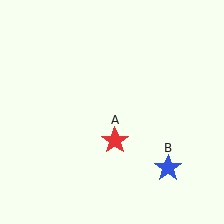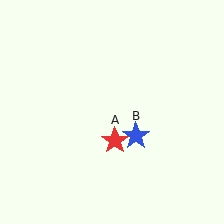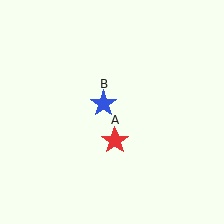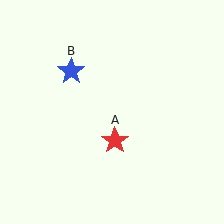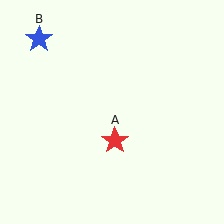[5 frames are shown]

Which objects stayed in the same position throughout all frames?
Red star (object A) remained stationary.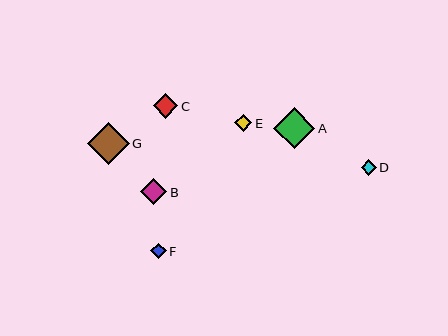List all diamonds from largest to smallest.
From largest to smallest: G, A, B, C, E, F, D.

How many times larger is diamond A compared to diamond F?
Diamond A is approximately 2.7 times the size of diamond F.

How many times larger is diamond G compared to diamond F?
Diamond G is approximately 2.8 times the size of diamond F.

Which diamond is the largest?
Diamond G is the largest with a size of approximately 42 pixels.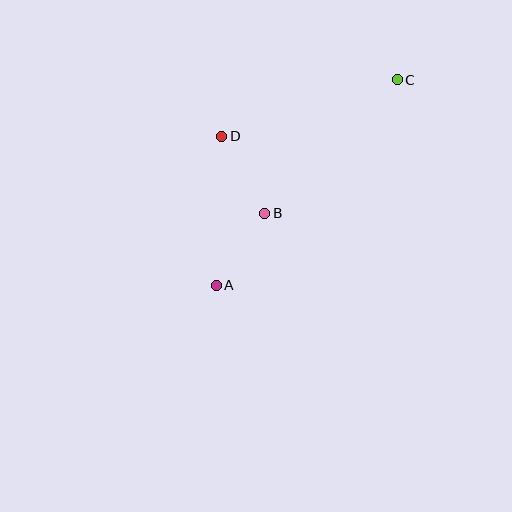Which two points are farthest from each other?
Points A and C are farthest from each other.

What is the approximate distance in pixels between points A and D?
The distance between A and D is approximately 149 pixels.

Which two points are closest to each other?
Points A and B are closest to each other.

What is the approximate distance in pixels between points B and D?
The distance between B and D is approximately 88 pixels.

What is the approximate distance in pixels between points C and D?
The distance between C and D is approximately 184 pixels.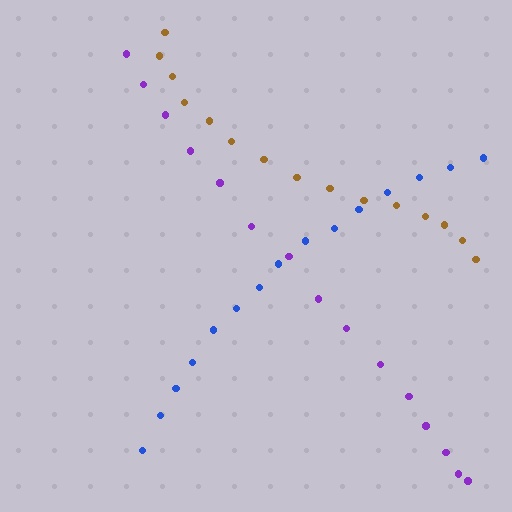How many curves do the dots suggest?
There are 3 distinct paths.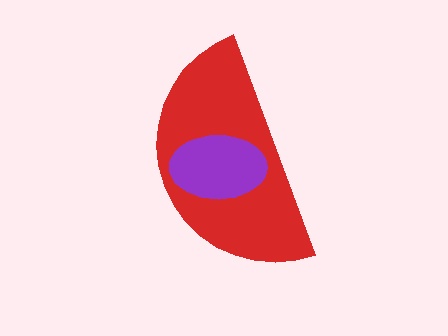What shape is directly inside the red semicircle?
The purple ellipse.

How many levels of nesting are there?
2.